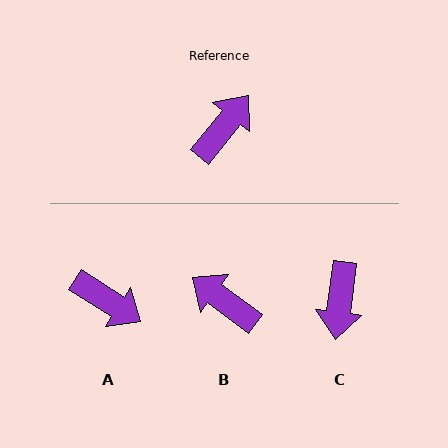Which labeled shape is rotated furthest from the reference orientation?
C, about 148 degrees away.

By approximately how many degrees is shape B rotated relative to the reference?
Approximately 92 degrees counter-clockwise.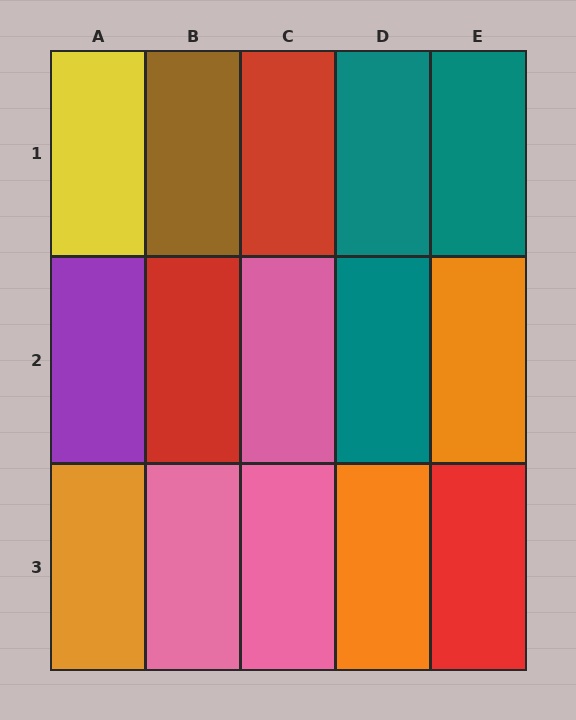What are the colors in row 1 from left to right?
Yellow, brown, red, teal, teal.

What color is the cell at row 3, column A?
Orange.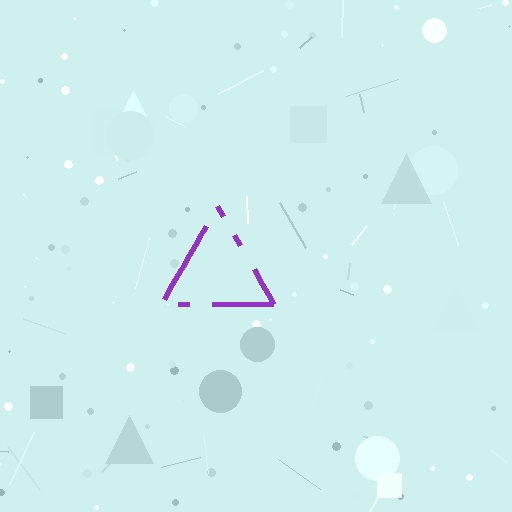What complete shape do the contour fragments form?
The contour fragments form a triangle.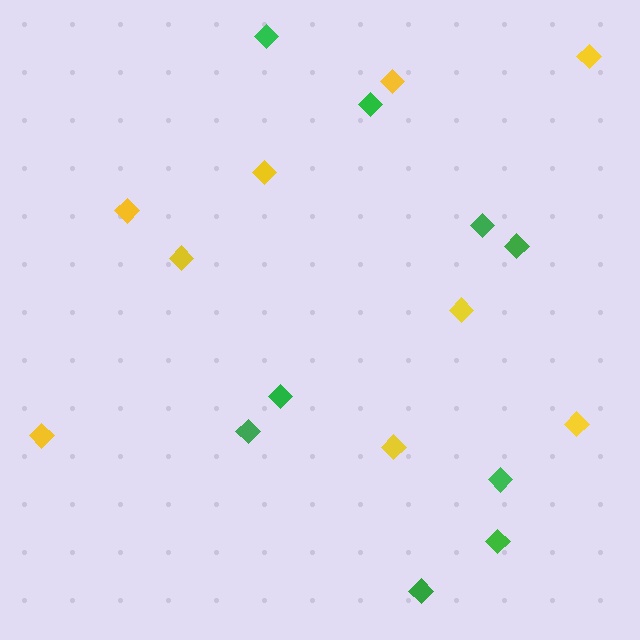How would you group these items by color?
There are 2 groups: one group of green diamonds (9) and one group of yellow diamonds (9).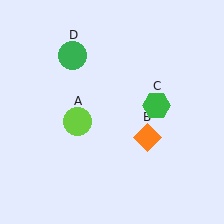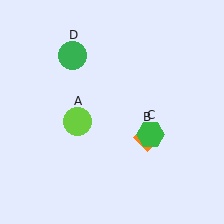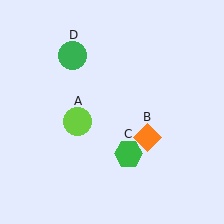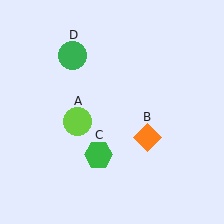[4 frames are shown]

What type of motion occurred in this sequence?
The green hexagon (object C) rotated clockwise around the center of the scene.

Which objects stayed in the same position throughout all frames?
Lime circle (object A) and orange diamond (object B) and green circle (object D) remained stationary.